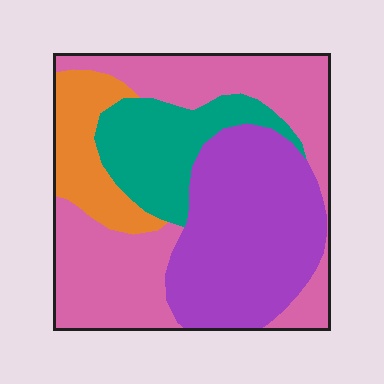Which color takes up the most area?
Pink, at roughly 40%.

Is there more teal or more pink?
Pink.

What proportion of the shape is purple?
Purple takes up about one third (1/3) of the shape.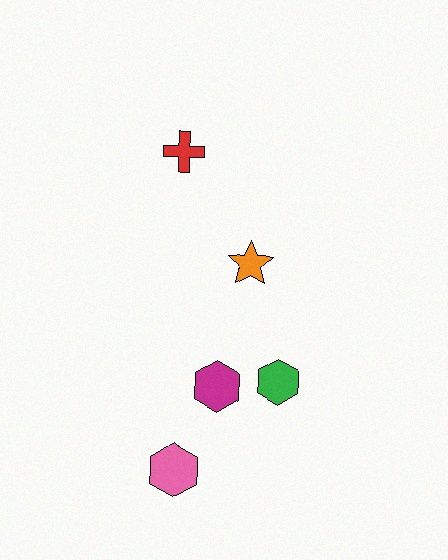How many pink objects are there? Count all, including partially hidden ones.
There is 1 pink object.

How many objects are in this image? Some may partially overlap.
There are 5 objects.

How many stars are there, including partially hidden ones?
There is 1 star.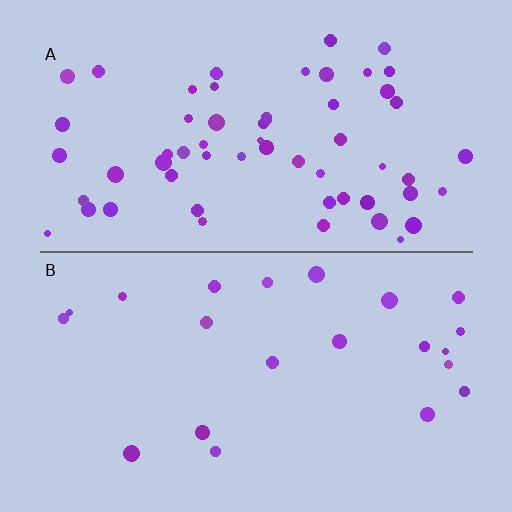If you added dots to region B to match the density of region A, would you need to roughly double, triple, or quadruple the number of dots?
Approximately triple.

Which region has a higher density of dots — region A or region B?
A (the top).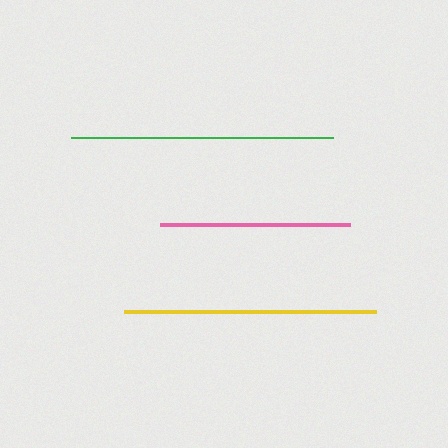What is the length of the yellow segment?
The yellow segment is approximately 252 pixels long.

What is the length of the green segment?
The green segment is approximately 262 pixels long.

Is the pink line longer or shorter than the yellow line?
The yellow line is longer than the pink line.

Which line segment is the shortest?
The pink line is the shortest at approximately 190 pixels.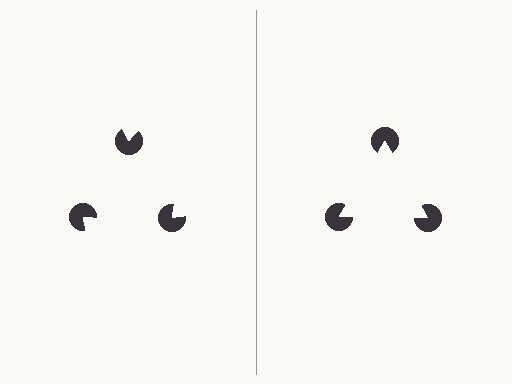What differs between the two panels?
The pac-man discs are positioned identically on both sides; only the wedge orientations differ. On the right they align to a triangle; on the left they are misaligned.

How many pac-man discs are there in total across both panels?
6 — 3 on each side.